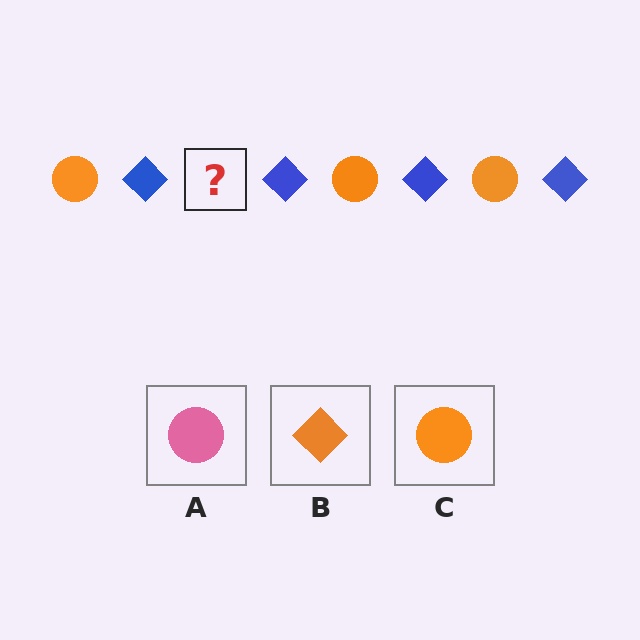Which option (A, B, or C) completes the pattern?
C.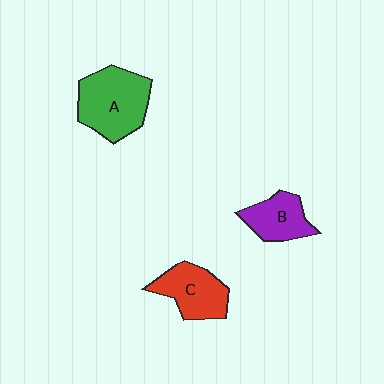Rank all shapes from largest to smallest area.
From largest to smallest: A (green), C (red), B (purple).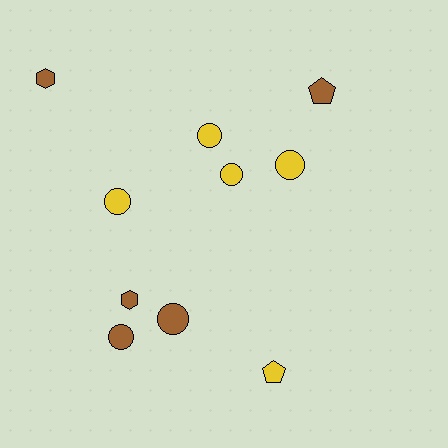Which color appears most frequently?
Brown, with 5 objects.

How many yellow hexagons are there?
There are no yellow hexagons.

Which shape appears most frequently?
Circle, with 6 objects.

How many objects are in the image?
There are 10 objects.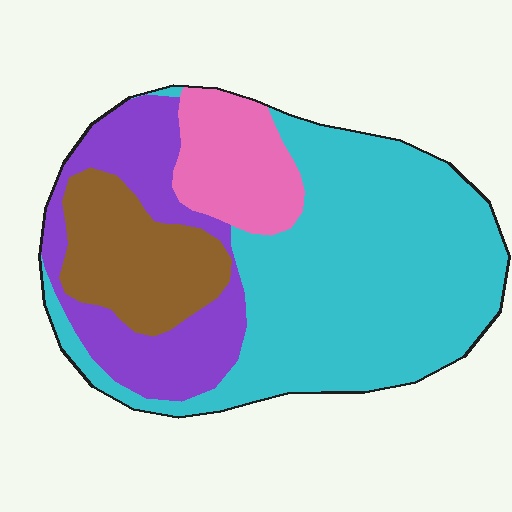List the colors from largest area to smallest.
From largest to smallest: cyan, purple, brown, pink.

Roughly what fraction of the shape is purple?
Purple takes up about one fifth (1/5) of the shape.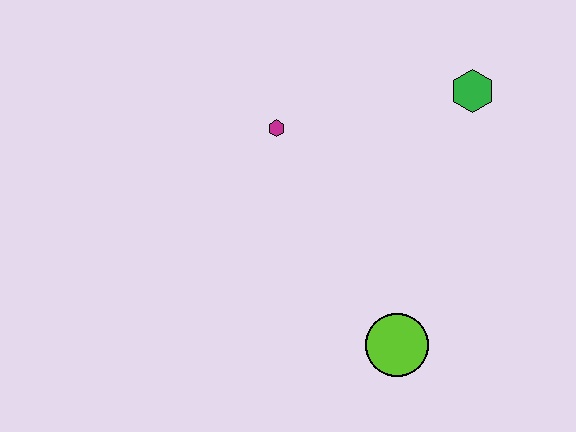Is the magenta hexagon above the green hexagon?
No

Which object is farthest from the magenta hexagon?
The lime circle is farthest from the magenta hexagon.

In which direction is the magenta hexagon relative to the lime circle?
The magenta hexagon is above the lime circle.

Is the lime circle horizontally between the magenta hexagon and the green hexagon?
Yes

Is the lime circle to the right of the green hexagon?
No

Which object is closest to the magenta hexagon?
The green hexagon is closest to the magenta hexagon.